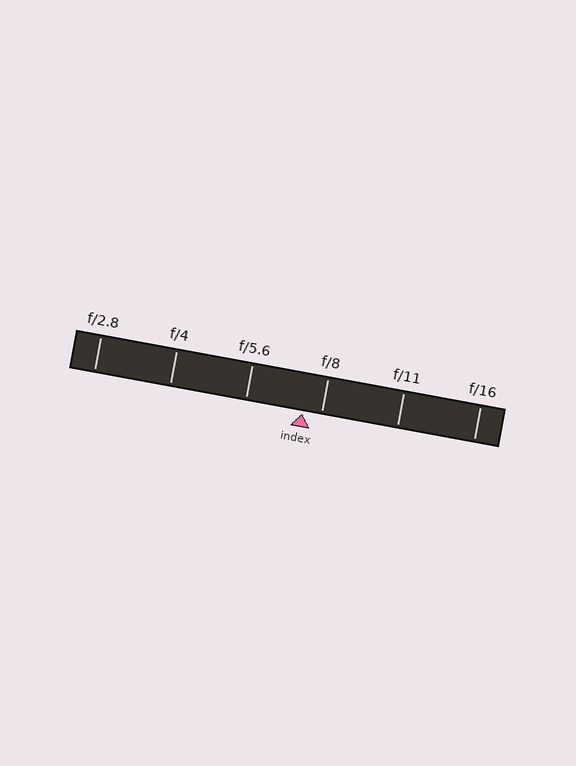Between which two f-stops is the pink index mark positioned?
The index mark is between f/5.6 and f/8.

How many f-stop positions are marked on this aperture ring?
There are 6 f-stop positions marked.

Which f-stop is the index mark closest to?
The index mark is closest to f/8.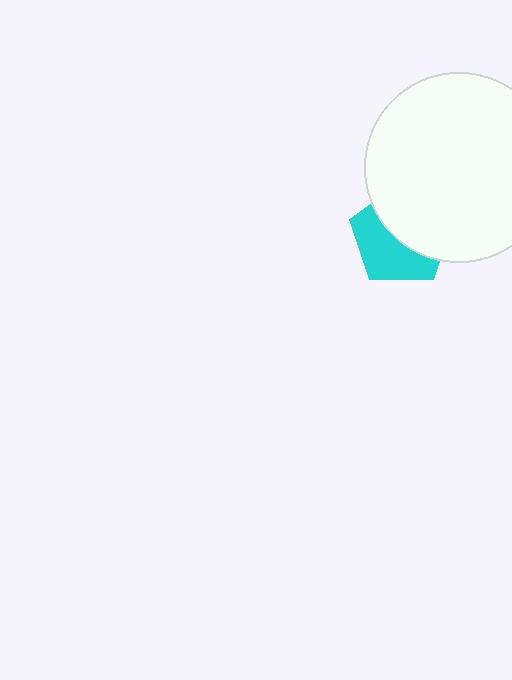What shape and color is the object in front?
The object in front is a white circle.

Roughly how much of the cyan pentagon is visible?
About half of it is visible (roughly 48%).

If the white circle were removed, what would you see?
You would see the complete cyan pentagon.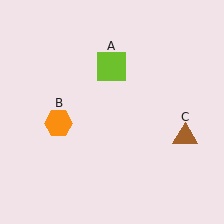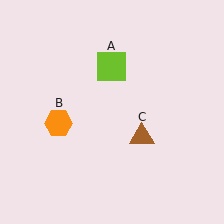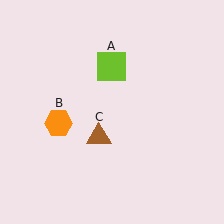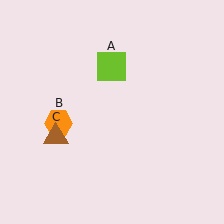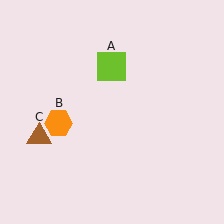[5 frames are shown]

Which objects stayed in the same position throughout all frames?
Lime square (object A) and orange hexagon (object B) remained stationary.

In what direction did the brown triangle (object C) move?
The brown triangle (object C) moved left.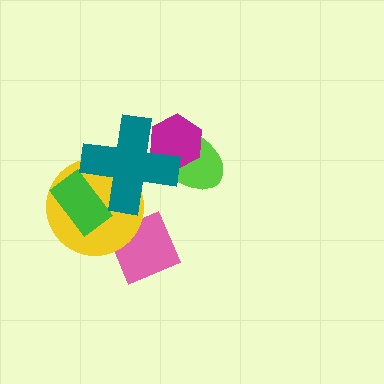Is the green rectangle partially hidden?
Yes, it is partially covered by another shape.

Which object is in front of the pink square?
The yellow circle is in front of the pink square.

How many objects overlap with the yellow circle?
3 objects overlap with the yellow circle.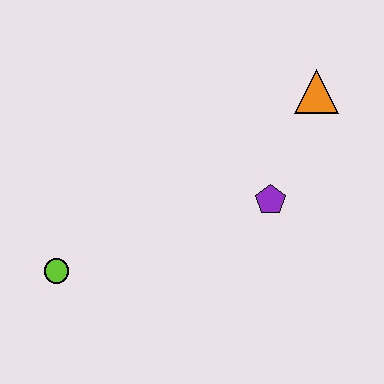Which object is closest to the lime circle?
The purple pentagon is closest to the lime circle.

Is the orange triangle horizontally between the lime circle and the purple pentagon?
No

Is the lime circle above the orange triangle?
No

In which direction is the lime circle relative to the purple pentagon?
The lime circle is to the left of the purple pentagon.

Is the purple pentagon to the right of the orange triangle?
No